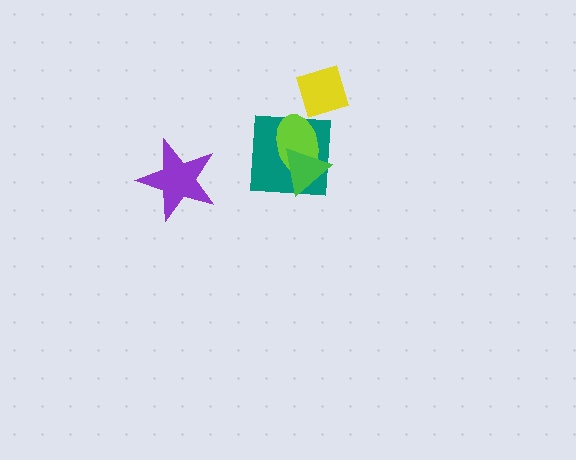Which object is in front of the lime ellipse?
The green triangle is in front of the lime ellipse.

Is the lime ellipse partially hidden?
Yes, it is partially covered by another shape.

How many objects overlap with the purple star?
0 objects overlap with the purple star.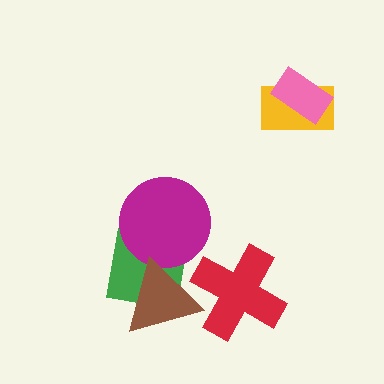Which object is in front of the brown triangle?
The red cross is in front of the brown triangle.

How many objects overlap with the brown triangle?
3 objects overlap with the brown triangle.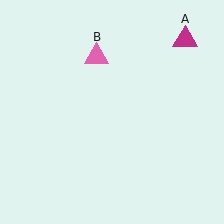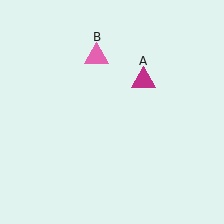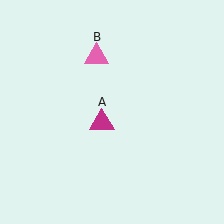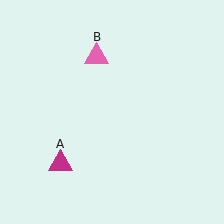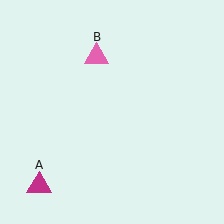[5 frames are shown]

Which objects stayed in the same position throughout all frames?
Pink triangle (object B) remained stationary.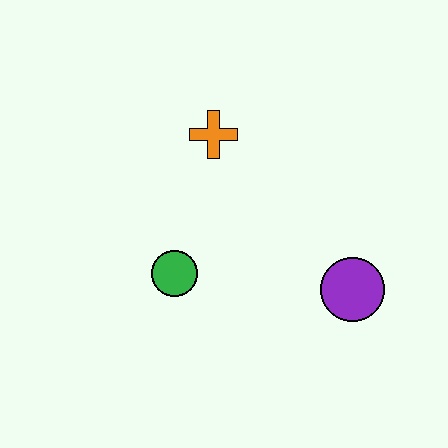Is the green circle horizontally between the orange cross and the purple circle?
No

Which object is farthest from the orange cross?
The purple circle is farthest from the orange cross.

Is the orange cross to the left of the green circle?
No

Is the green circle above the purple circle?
Yes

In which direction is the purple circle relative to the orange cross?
The purple circle is below the orange cross.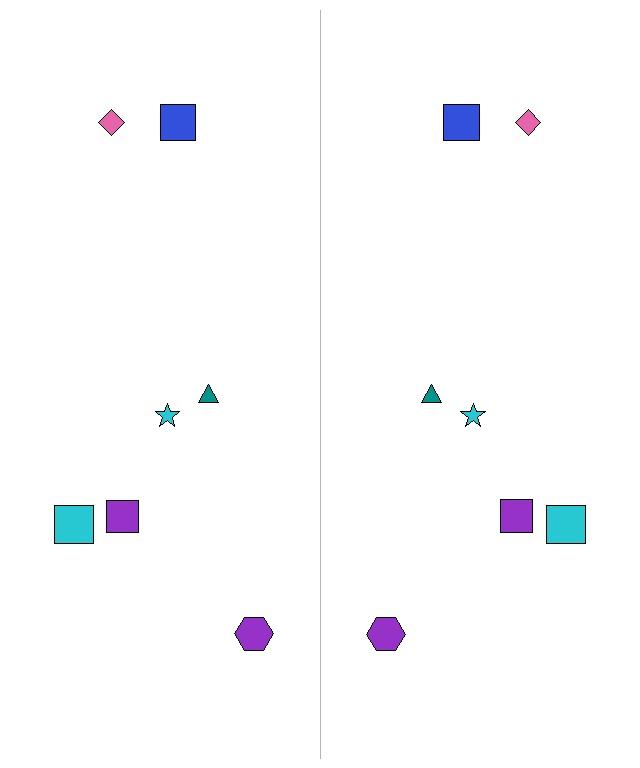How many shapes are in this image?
There are 14 shapes in this image.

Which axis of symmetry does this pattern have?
The pattern has a vertical axis of symmetry running through the center of the image.